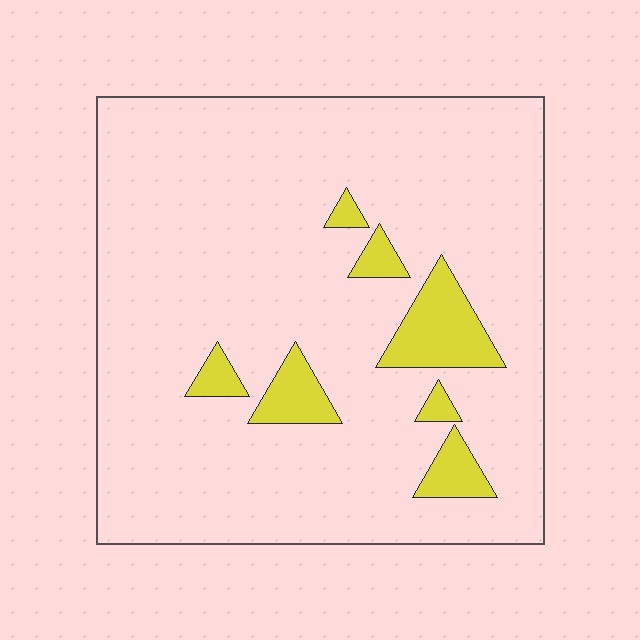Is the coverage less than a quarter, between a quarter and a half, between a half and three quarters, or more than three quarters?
Less than a quarter.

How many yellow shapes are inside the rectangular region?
7.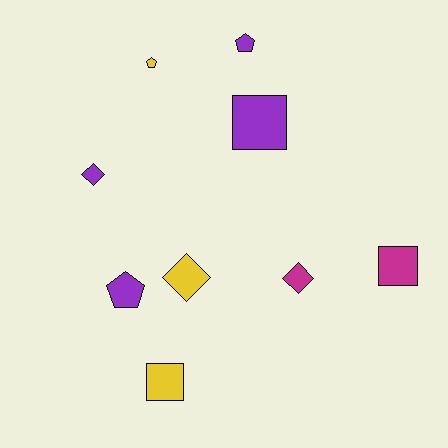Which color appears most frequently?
Purple, with 4 objects.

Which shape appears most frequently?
Pentagon, with 3 objects.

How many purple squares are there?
There is 1 purple square.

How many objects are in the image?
There are 9 objects.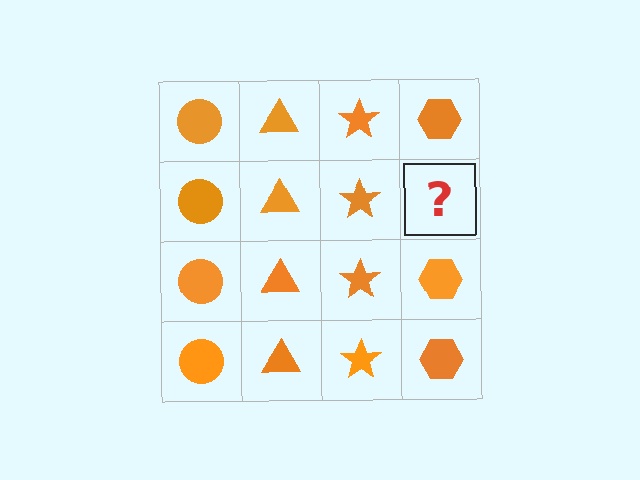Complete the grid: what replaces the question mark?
The question mark should be replaced with an orange hexagon.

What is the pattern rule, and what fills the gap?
The rule is that each column has a consistent shape. The gap should be filled with an orange hexagon.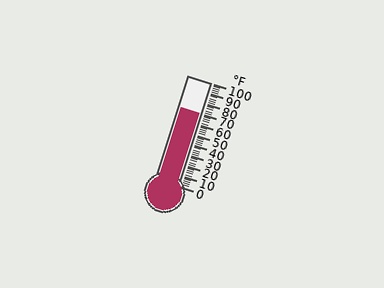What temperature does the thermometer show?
The thermometer shows approximately 70°F.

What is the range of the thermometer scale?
The thermometer scale ranges from 0°F to 100°F.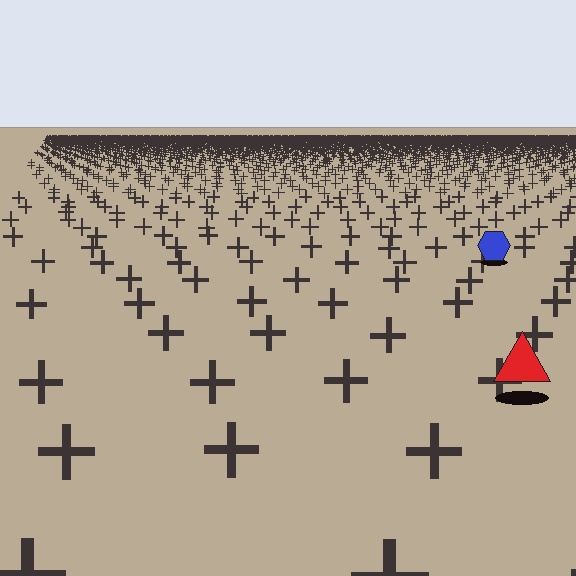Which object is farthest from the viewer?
The blue hexagon is farthest from the viewer. It appears smaller and the ground texture around it is denser.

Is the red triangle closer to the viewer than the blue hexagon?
Yes. The red triangle is closer — you can tell from the texture gradient: the ground texture is coarser near it.